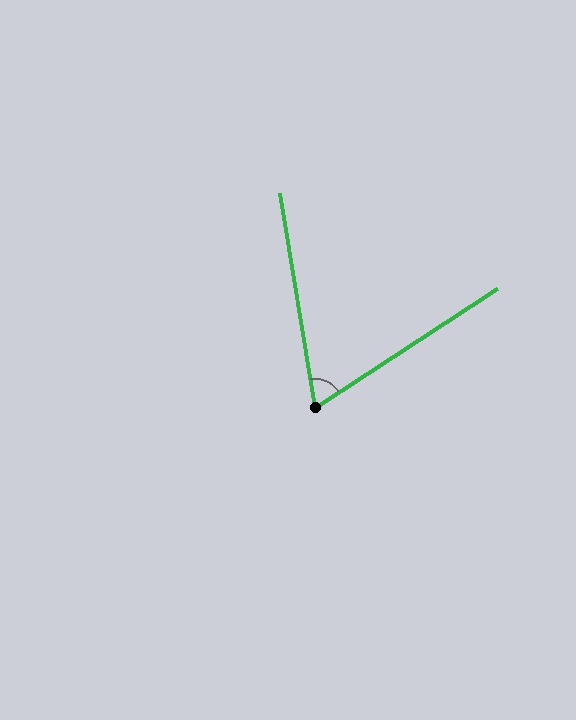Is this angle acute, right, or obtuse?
It is acute.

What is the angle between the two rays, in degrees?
Approximately 66 degrees.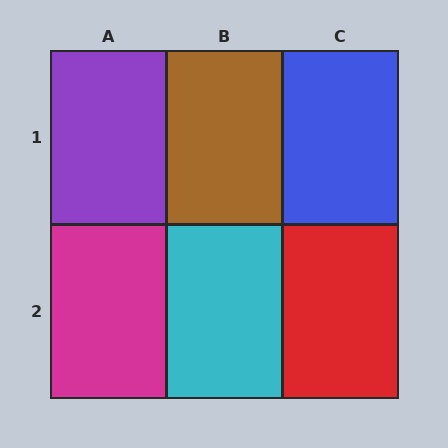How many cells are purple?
1 cell is purple.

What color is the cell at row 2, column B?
Cyan.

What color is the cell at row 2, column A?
Magenta.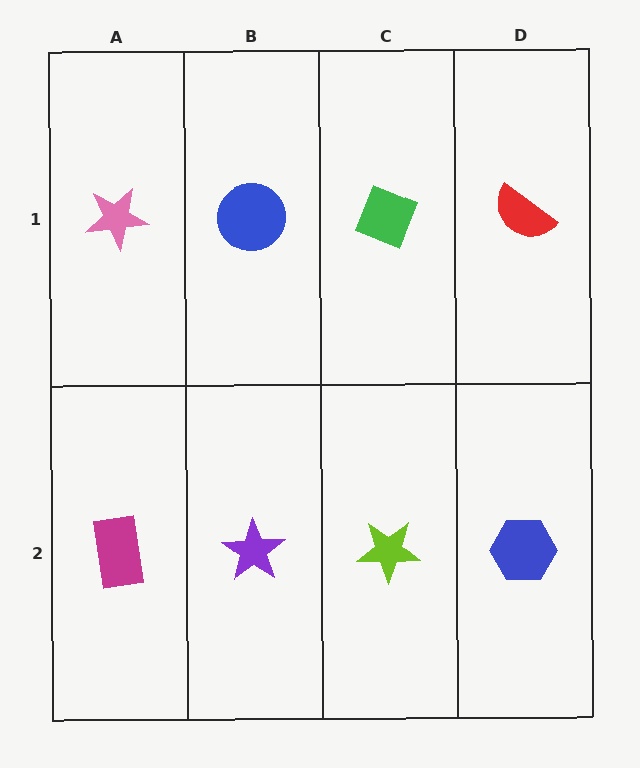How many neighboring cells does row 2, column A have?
2.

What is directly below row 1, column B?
A purple star.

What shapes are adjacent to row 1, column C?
A lime star (row 2, column C), a blue circle (row 1, column B), a red semicircle (row 1, column D).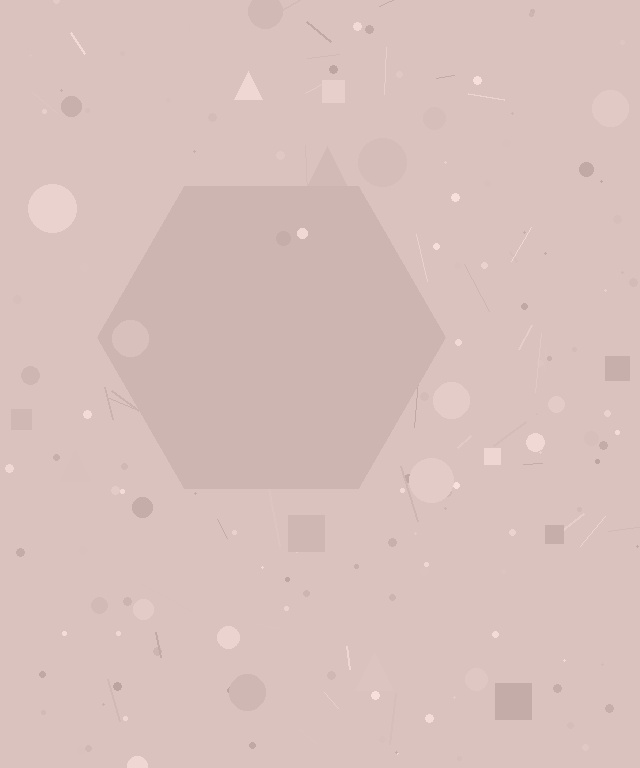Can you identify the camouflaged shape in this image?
The camouflaged shape is a hexagon.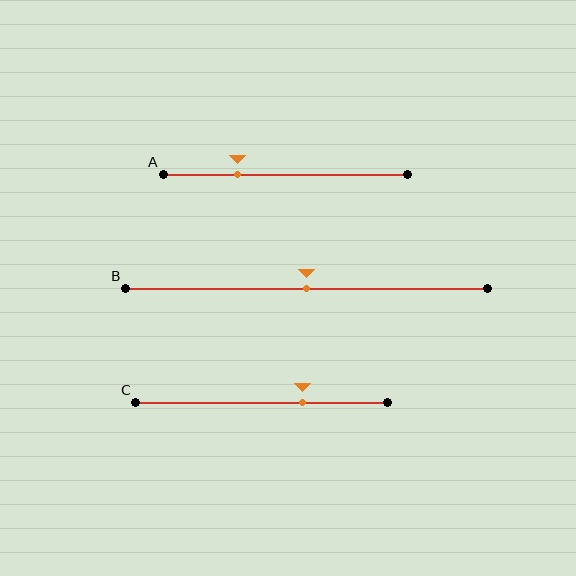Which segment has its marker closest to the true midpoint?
Segment B has its marker closest to the true midpoint.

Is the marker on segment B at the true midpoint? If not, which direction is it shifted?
Yes, the marker on segment B is at the true midpoint.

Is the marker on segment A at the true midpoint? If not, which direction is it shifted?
No, the marker on segment A is shifted to the left by about 20% of the segment length.